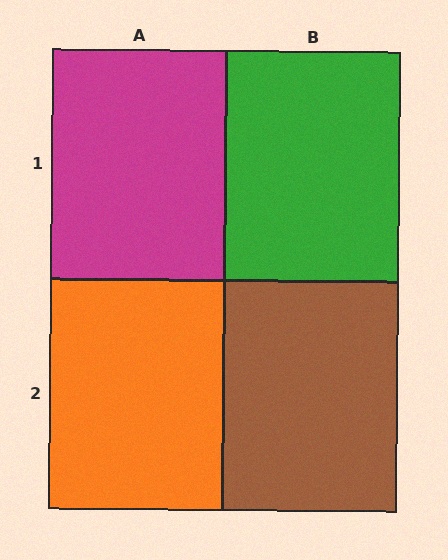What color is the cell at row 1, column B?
Green.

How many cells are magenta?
1 cell is magenta.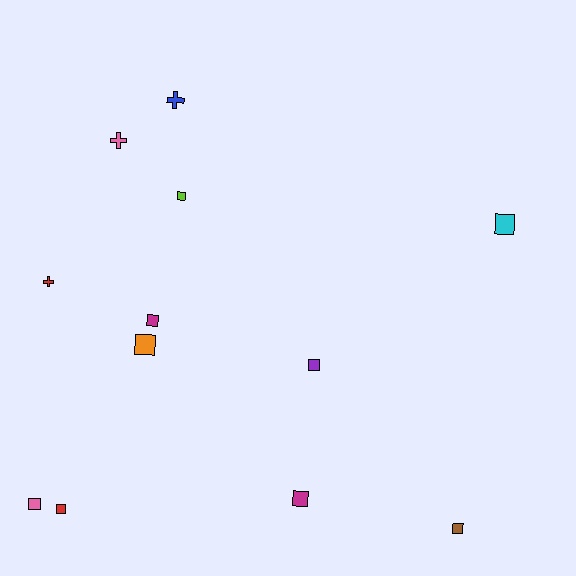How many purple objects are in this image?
There is 1 purple object.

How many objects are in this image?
There are 12 objects.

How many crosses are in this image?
There are 3 crosses.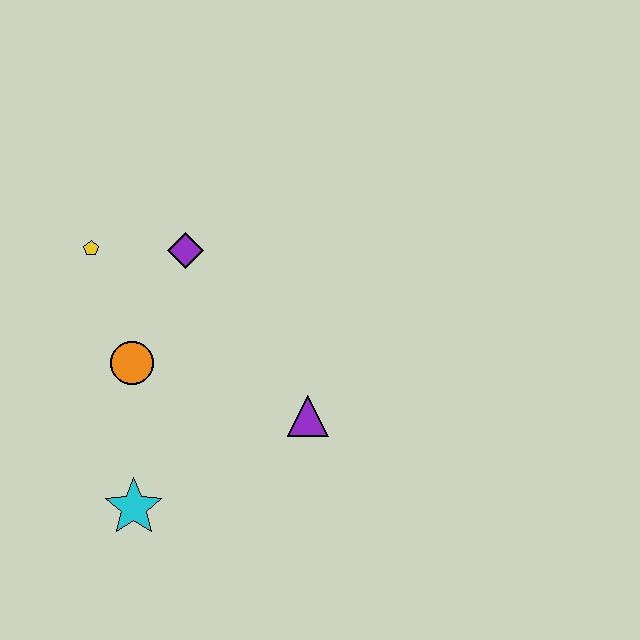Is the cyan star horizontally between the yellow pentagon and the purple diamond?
Yes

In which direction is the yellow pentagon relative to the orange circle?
The yellow pentagon is above the orange circle.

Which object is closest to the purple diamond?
The yellow pentagon is closest to the purple diamond.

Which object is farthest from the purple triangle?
The yellow pentagon is farthest from the purple triangle.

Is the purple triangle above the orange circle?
No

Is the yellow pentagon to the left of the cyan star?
Yes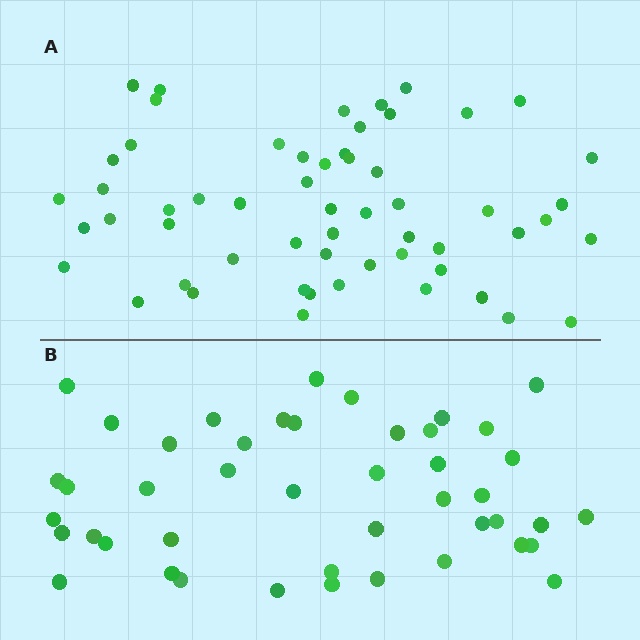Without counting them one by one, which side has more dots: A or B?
Region A (the top region) has more dots.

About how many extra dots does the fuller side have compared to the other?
Region A has roughly 12 or so more dots than region B.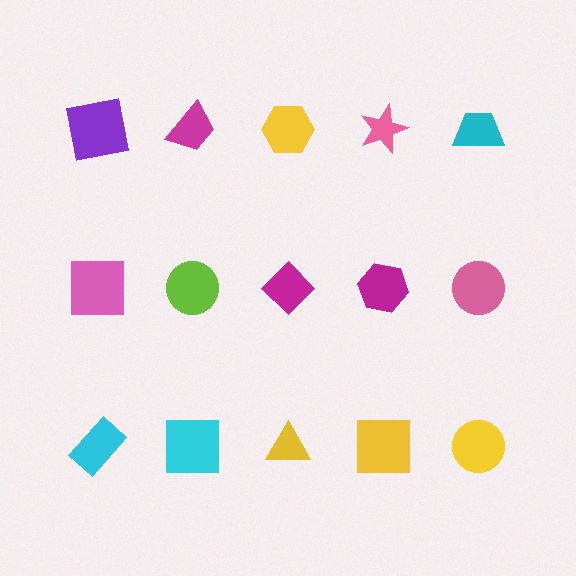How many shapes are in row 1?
5 shapes.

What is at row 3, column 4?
A yellow square.